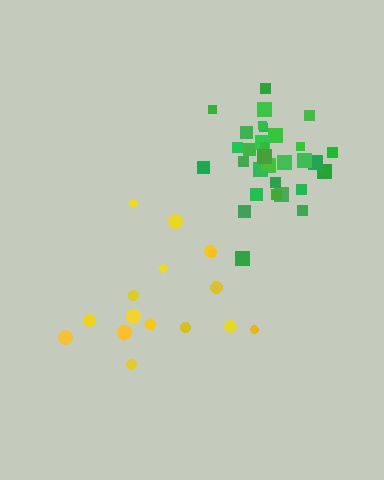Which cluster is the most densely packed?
Green.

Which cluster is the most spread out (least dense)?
Yellow.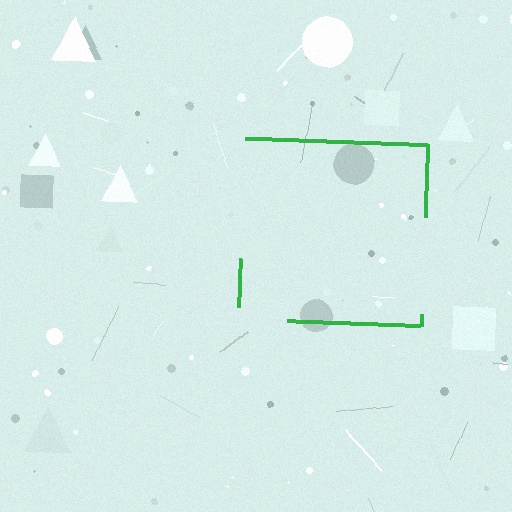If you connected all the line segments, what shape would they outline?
They would outline a square.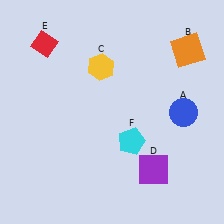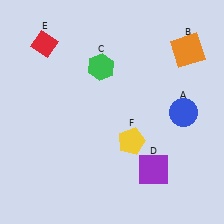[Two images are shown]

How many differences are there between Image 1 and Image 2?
There are 2 differences between the two images.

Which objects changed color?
C changed from yellow to green. F changed from cyan to yellow.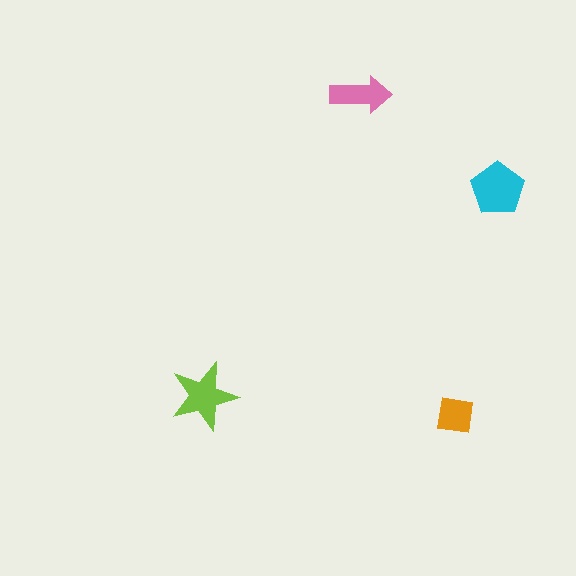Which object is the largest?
The cyan pentagon.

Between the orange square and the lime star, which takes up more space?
The lime star.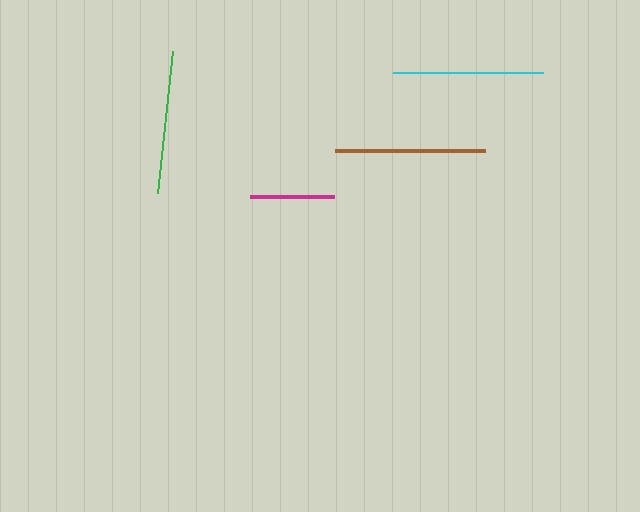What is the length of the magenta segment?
The magenta segment is approximately 84 pixels long.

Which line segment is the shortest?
The magenta line is the shortest at approximately 84 pixels.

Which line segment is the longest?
The brown line is the longest at approximately 150 pixels.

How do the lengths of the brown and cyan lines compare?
The brown and cyan lines are approximately the same length.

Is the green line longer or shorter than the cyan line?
The cyan line is longer than the green line.